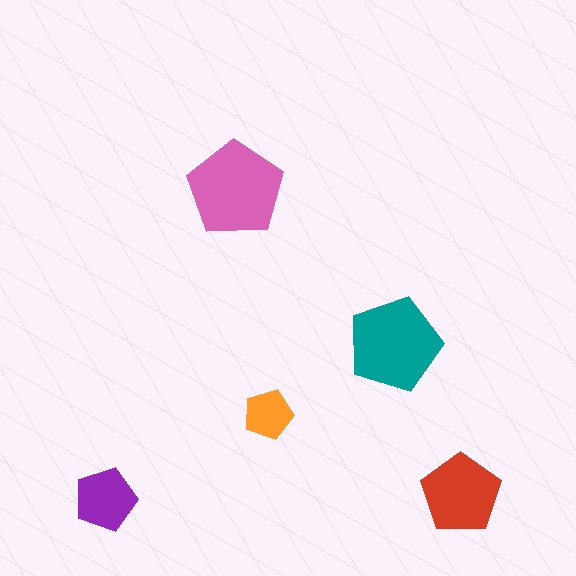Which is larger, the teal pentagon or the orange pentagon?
The teal one.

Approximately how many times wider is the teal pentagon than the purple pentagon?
About 1.5 times wider.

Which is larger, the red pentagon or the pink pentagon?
The pink one.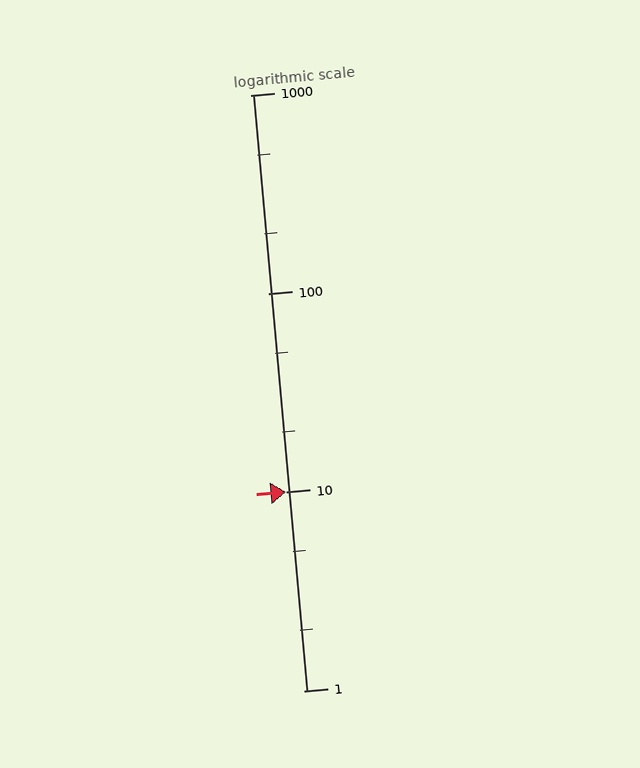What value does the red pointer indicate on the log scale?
The pointer indicates approximately 10.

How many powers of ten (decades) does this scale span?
The scale spans 3 decades, from 1 to 1000.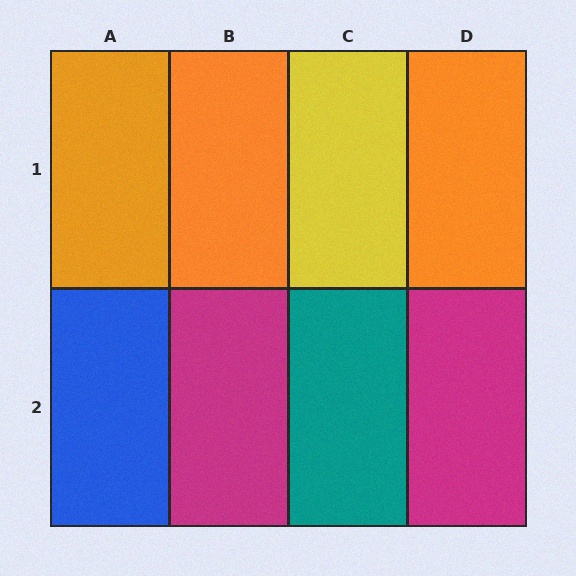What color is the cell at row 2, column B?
Magenta.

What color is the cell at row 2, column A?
Blue.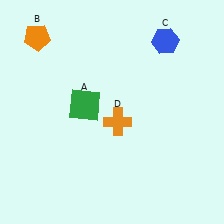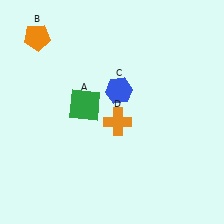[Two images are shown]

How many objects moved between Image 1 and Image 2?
1 object moved between the two images.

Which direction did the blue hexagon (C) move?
The blue hexagon (C) moved down.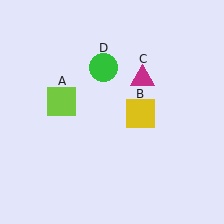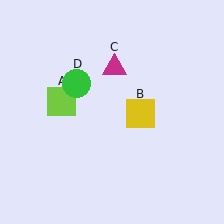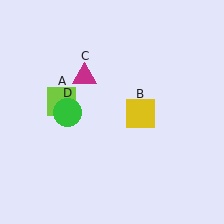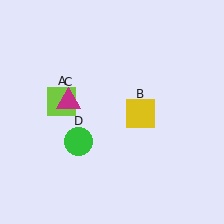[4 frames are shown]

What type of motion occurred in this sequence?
The magenta triangle (object C), green circle (object D) rotated counterclockwise around the center of the scene.